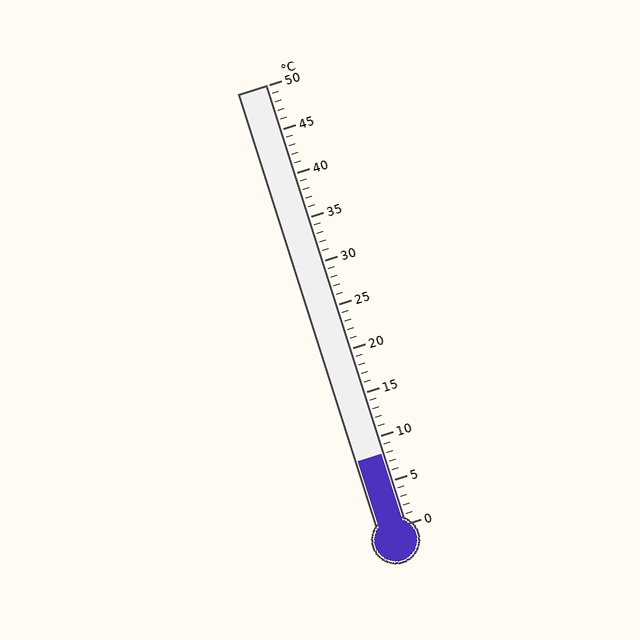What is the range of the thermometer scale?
The thermometer scale ranges from 0°C to 50°C.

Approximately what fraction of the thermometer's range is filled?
The thermometer is filled to approximately 15% of its range.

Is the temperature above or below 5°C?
The temperature is above 5°C.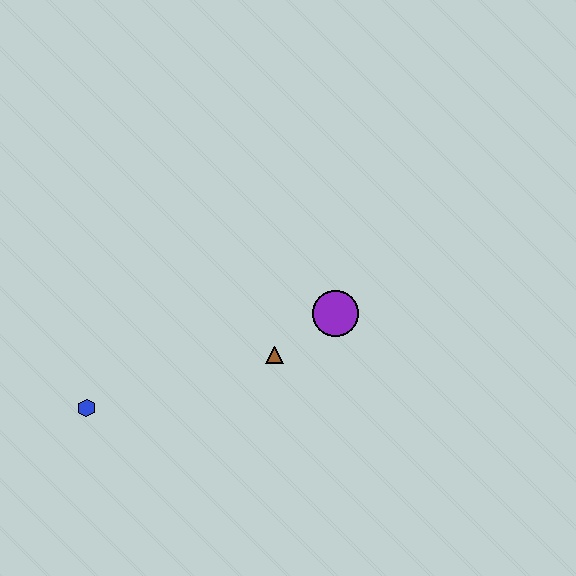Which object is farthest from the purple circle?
The blue hexagon is farthest from the purple circle.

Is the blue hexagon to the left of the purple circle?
Yes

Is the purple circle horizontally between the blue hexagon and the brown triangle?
No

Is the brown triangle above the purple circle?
No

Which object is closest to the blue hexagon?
The brown triangle is closest to the blue hexagon.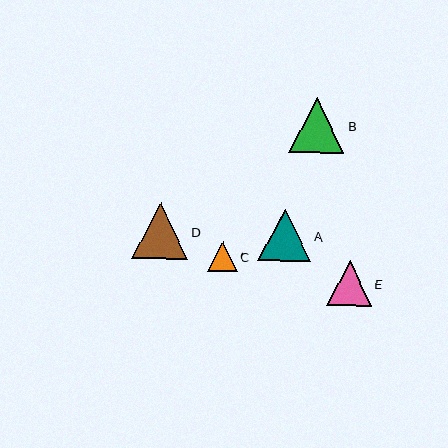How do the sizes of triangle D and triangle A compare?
Triangle D and triangle A are approximately the same size.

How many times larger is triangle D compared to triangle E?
Triangle D is approximately 1.2 times the size of triangle E.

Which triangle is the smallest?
Triangle C is the smallest with a size of approximately 30 pixels.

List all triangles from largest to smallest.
From largest to smallest: D, B, A, E, C.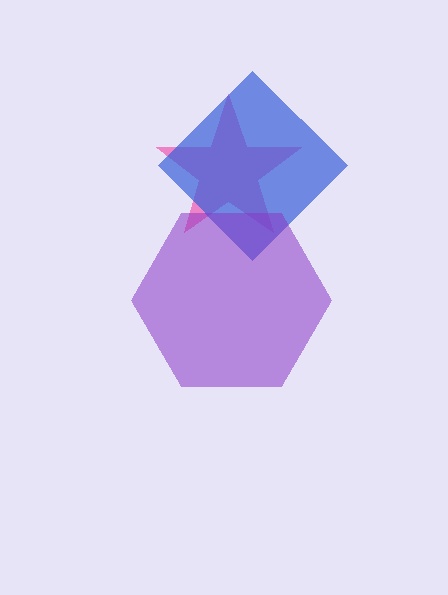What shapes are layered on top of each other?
The layered shapes are: a pink star, a blue diamond, a purple hexagon.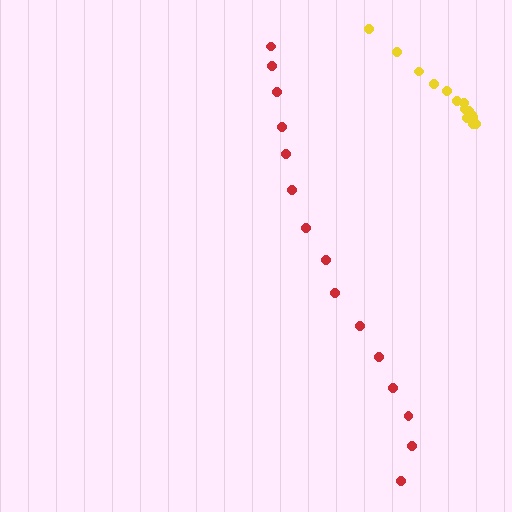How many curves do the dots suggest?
There are 2 distinct paths.